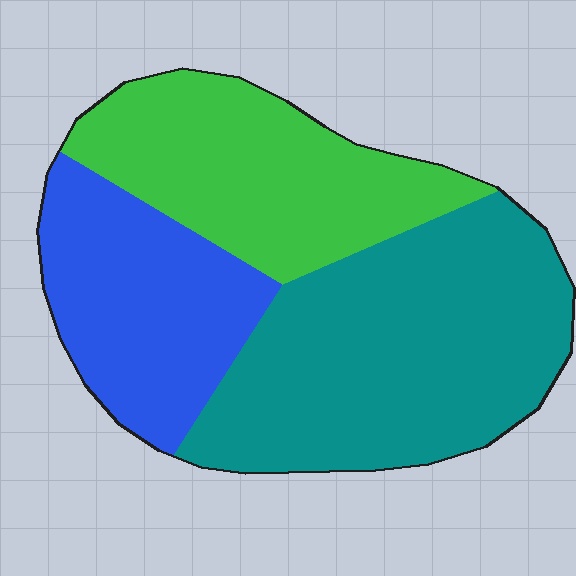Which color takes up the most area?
Teal, at roughly 45%.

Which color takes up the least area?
Blue, at roughly 25%.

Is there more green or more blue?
Green.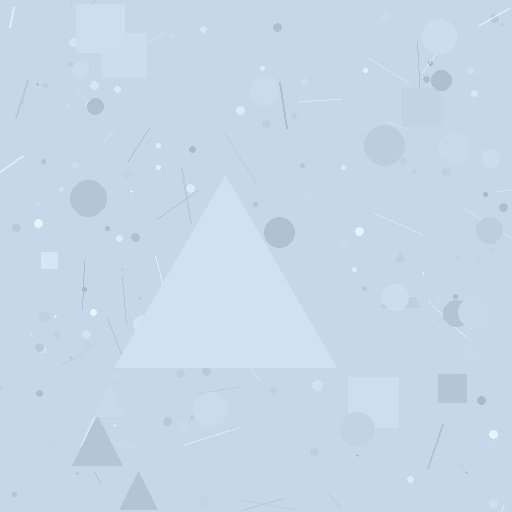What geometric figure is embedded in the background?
A triangle is embedded in the background.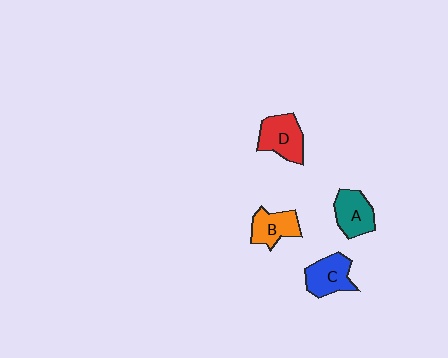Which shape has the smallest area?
Shape B (orange).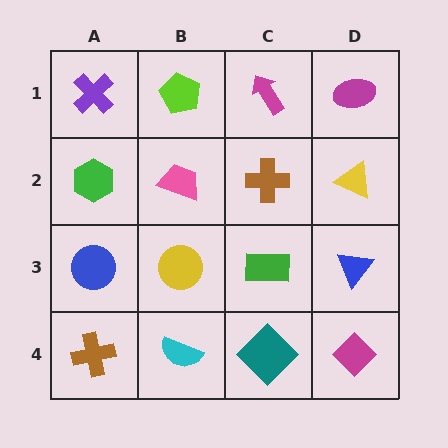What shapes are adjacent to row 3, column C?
A brown cross (row 2, column C), a teal diamond (row 4, column C), a yellow circle (row 3, column B), a blue triangle (row 3, column D).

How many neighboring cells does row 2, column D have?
3.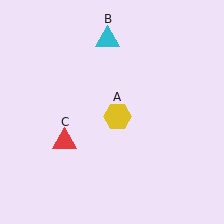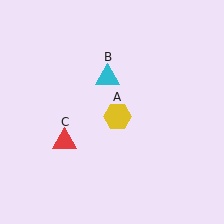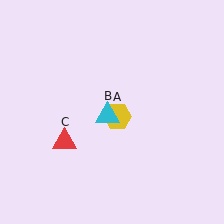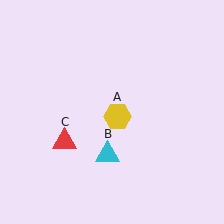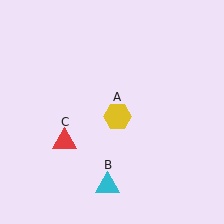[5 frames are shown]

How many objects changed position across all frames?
1 object changed position: cyan triangle (object B).